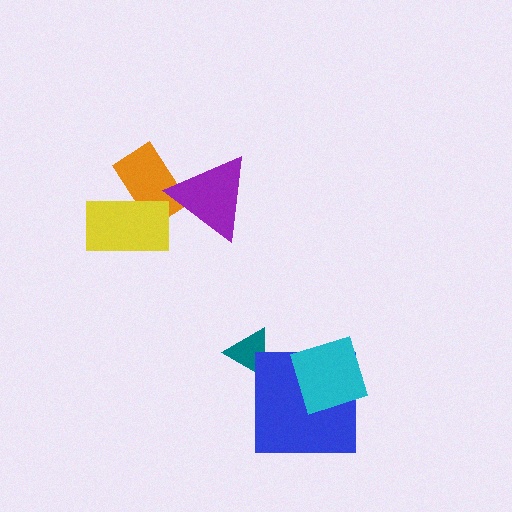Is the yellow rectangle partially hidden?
No, no other shape covers it.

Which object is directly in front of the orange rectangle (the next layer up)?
The yellow rectangle is directly in front of the orange rectangle.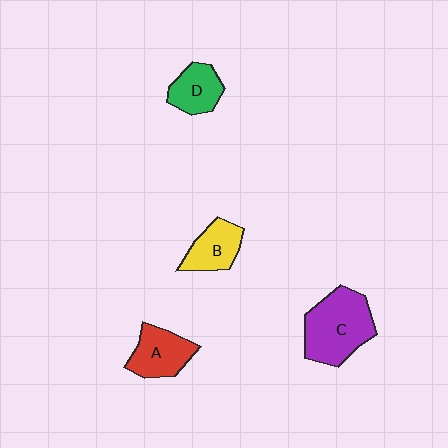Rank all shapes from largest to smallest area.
From largest to smallest: C (purple), A (red), B (yellow), D (green).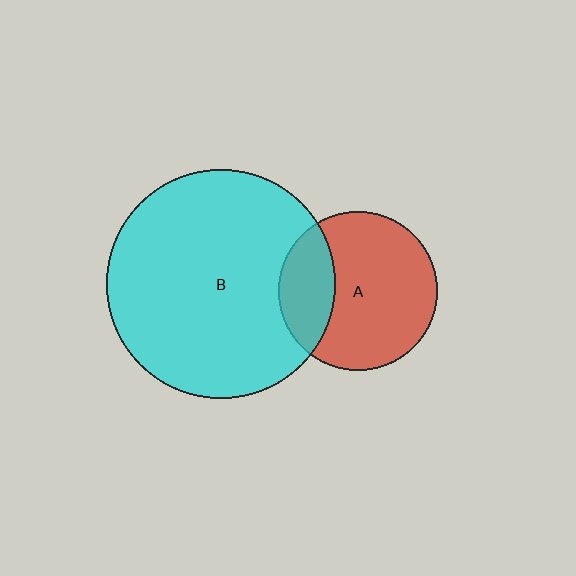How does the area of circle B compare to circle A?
Approximately 2.1 times.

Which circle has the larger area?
Circle B (cyan).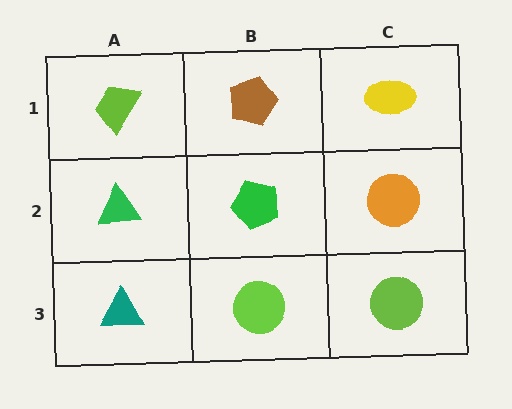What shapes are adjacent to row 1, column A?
A green triangle (row 2, column A), a brown pentagon (row 1, column B).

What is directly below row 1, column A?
A green triangle.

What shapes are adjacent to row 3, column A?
A green triangle (row 2, column A), a lime circle (row 3, column B).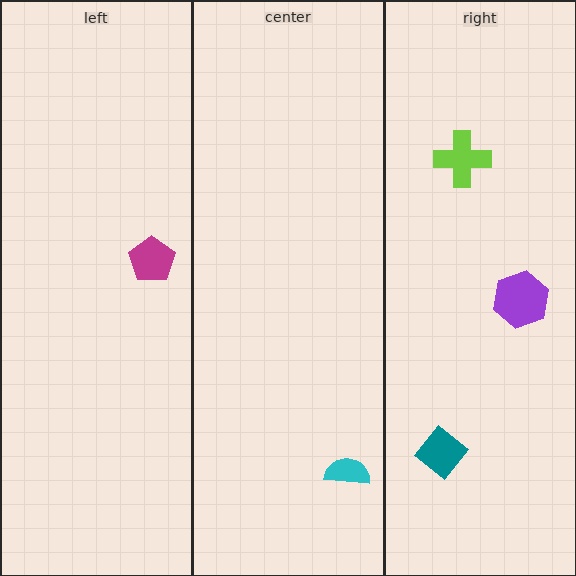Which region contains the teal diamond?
The right region.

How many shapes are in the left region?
1.